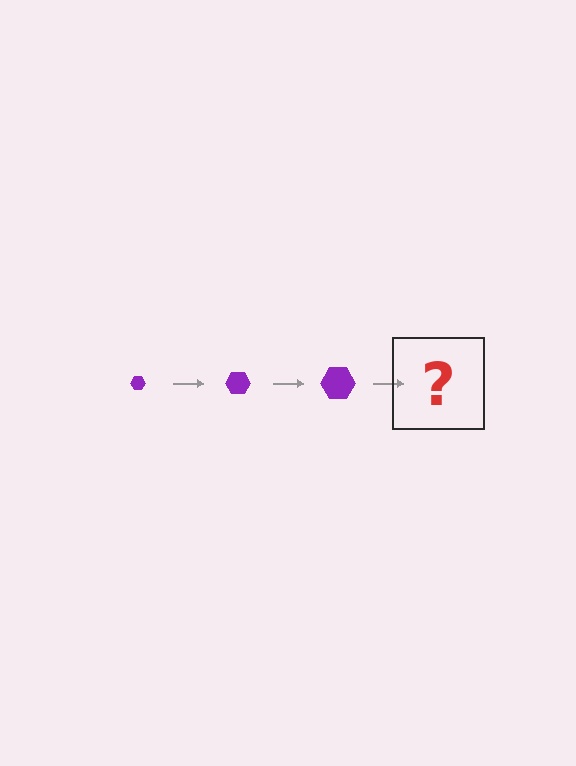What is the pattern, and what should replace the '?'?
The pattern is that the hexagon gets progressively larger each step. The '?' should be a purple hexagon, larger than the previous one.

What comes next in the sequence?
The next element should be a purple hexagon, larger than the previous one.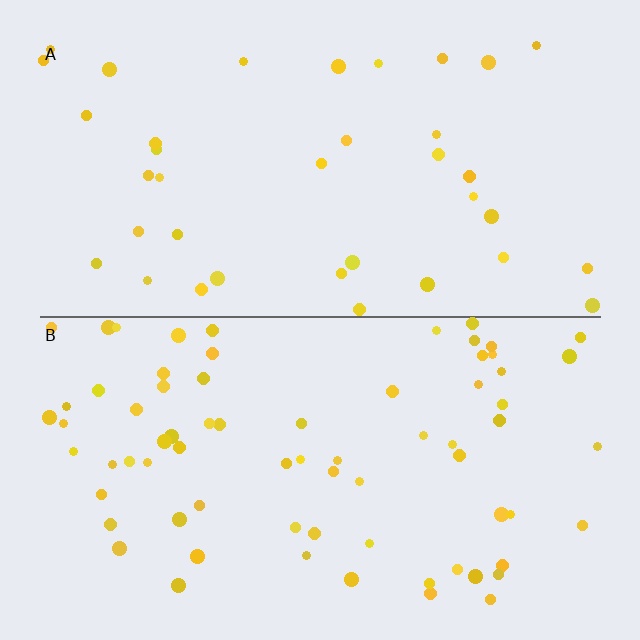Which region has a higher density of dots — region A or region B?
B (the bottom).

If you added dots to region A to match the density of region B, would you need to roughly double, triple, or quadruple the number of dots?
Approximately double.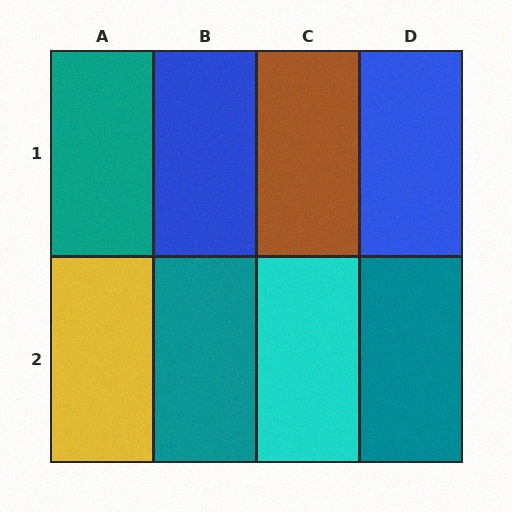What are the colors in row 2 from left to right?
Yellow, teal, cyan, teal.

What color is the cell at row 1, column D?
Blue.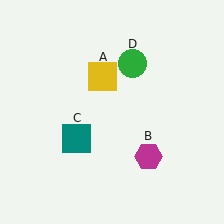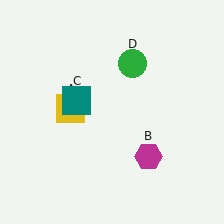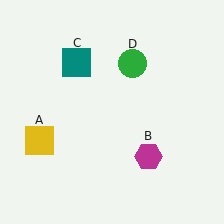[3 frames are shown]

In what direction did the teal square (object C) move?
The teal square (object C) moved up.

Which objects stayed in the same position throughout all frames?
Magenta hexagon (object B) and green circle (object D) remained stationary.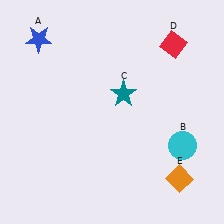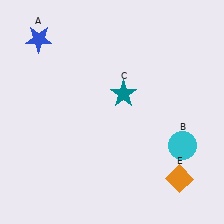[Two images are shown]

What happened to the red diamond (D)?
The red diamond (D) was removed in Image 2. It was in the top-right area of Image 1.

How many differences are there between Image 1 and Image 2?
There is 1 difference between the two images.